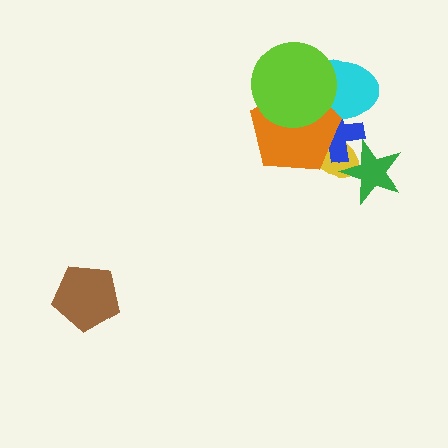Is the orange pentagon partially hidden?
Yes, it is partially covered by another shape.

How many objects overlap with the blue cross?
4 objects overlap with the blue cross.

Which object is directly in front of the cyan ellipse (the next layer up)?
The orange pentagon is directly in front of the cyan ellipse.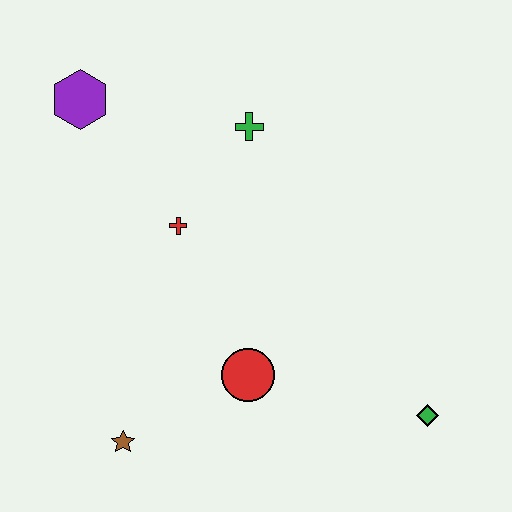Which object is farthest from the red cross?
The green diamond is farthest from the red cross.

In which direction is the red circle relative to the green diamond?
The red circle is to the left of the green diamond.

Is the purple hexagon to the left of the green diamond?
Yes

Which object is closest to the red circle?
The brown star is closest to the red circle.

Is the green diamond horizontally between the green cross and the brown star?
No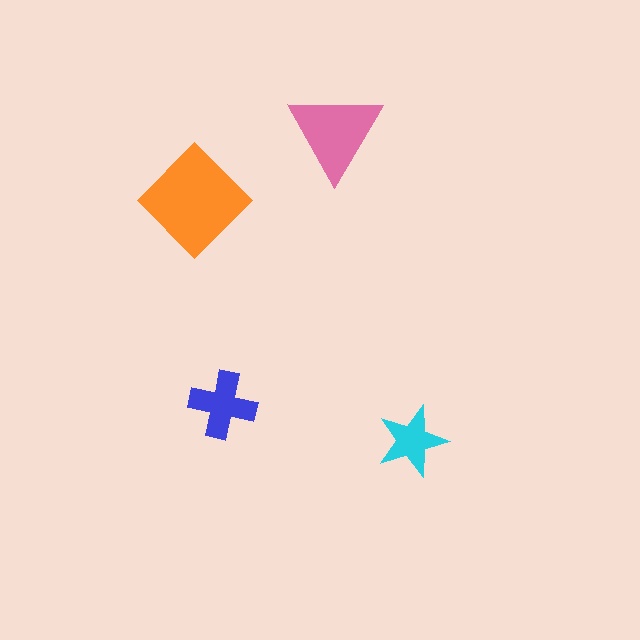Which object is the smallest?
The cyan star.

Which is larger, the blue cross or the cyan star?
The blue cross.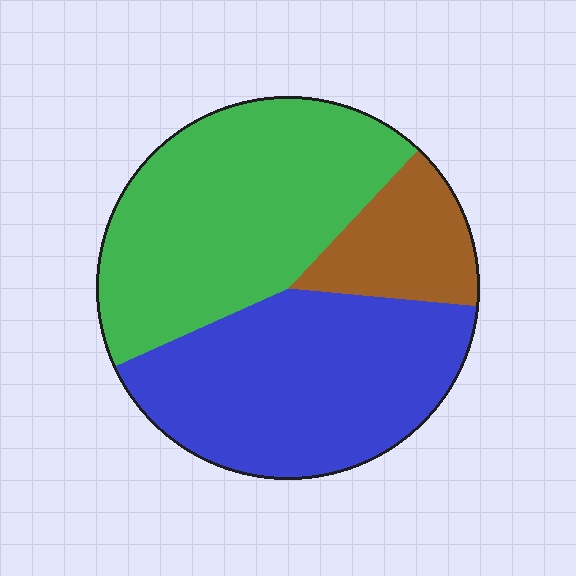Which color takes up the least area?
Brown, at roughly 15%.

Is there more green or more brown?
Green.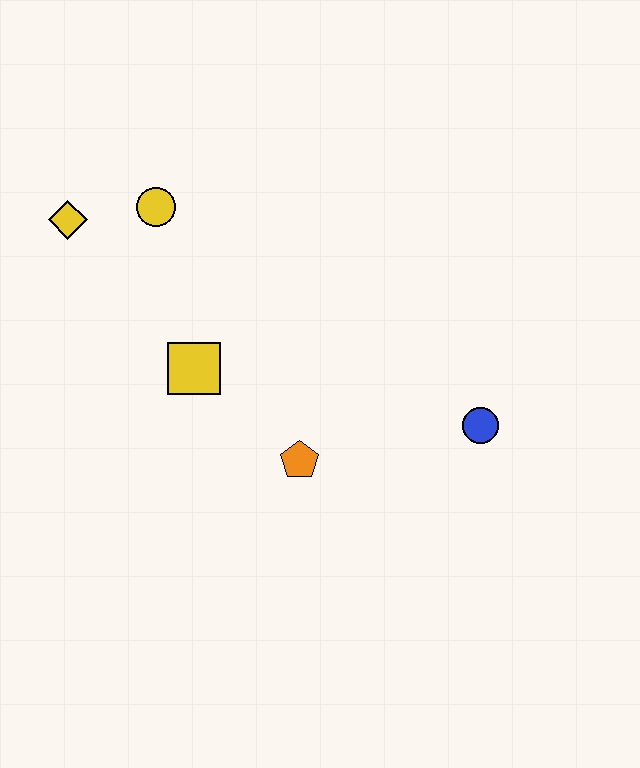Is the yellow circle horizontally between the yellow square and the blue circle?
No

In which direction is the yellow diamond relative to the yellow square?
The yellow diamond is above the yellow square.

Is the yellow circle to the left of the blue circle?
Yes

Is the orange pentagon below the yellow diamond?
Yes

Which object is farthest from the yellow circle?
The blue circle is farthest from the yellow circle.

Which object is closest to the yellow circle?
The yellow diamond is closest to the yellow circle.